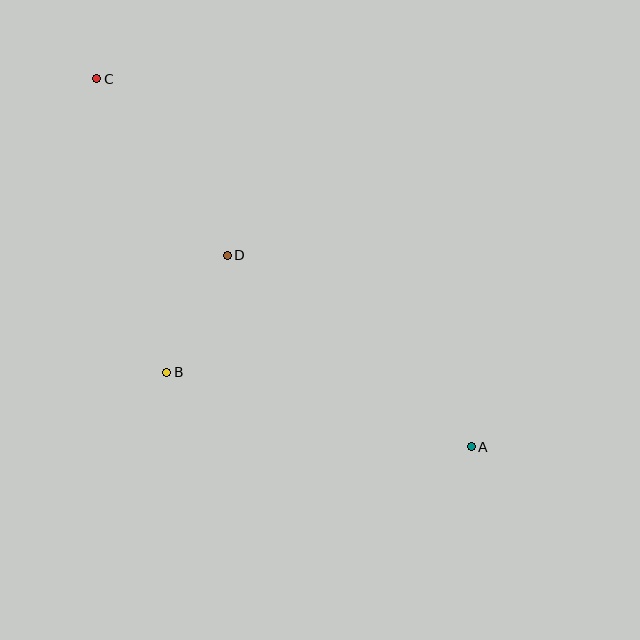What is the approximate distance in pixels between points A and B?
The distance between A and B is approximately 314 pixels.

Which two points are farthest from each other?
Points A and C are farthest from each other.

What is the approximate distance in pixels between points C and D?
The distance between C and D is approximately 220 pixels.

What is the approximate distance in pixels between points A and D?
The distance between A and D is approximately 310 pixels.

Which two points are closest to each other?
Points B and D are closest to each other.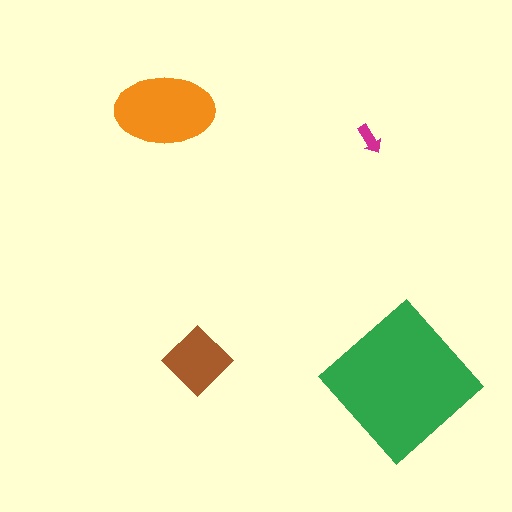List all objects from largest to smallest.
The green diamond, the orange ellipse, the brown diamond, the magenta arrow.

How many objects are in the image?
There are 4 objects in the image.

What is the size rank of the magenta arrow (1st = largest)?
4th.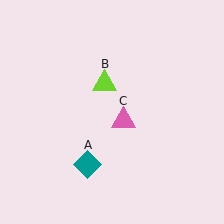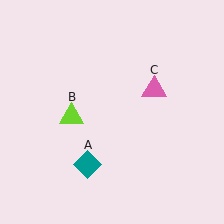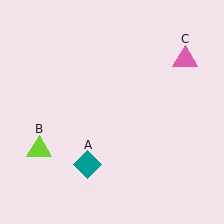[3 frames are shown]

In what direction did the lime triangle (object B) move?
The lime triangle (object B) moved down and to the left.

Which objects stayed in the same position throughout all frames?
Teal diamond (object A) remained stationary.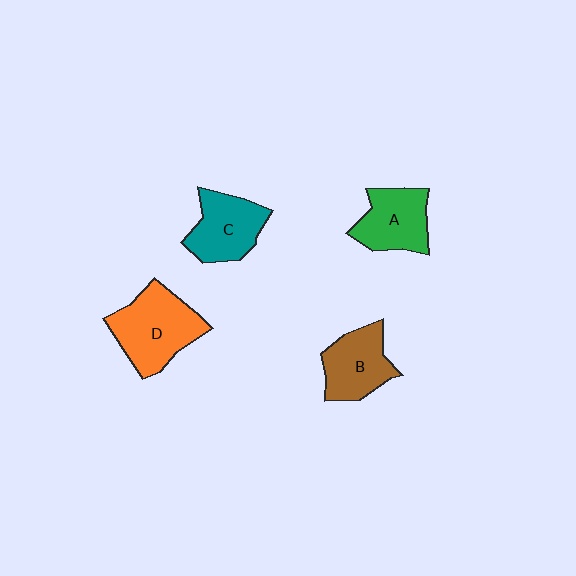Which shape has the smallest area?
Shape B (brown).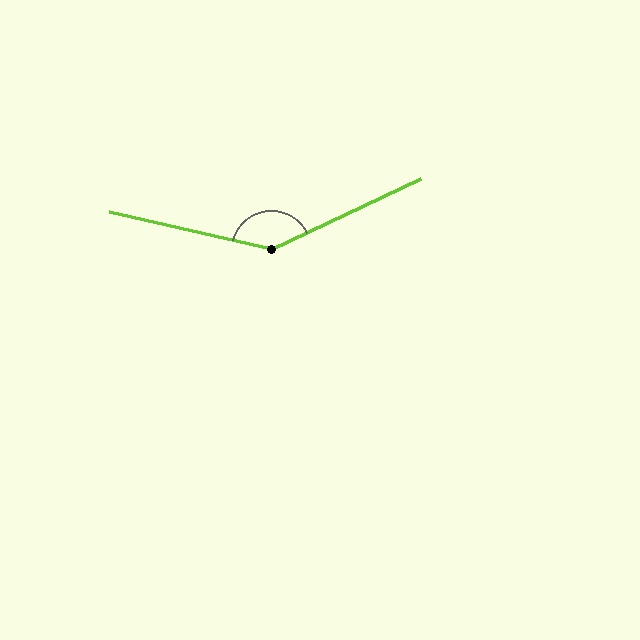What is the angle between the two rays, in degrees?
Approximately 142 degrees.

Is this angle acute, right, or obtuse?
It is obtuse.